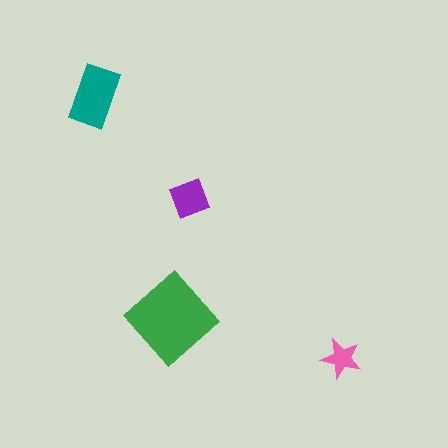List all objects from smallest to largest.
The pink star, the purple diamond, the teal rectangle, the green diamond.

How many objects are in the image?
There are 4 objects in the image.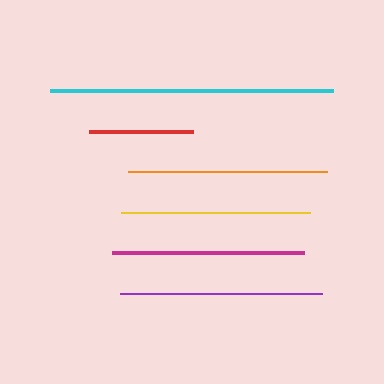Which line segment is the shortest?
The red line is the shortest at approximately 103 pixels.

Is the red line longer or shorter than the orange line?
The orange line is longer than the red line.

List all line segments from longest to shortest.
From longest to shortest: cyan, purple, orange, magenta, yellow, red.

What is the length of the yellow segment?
The yellow segment is approximately 189 pixels long.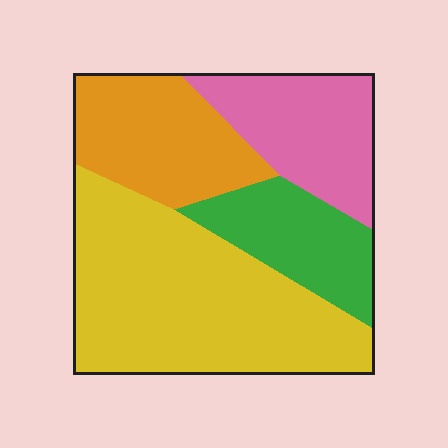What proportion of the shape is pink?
Pink covers 19% of the shape.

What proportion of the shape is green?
Green covers around 15% of the shape.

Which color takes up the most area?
Yellow, at roughly 45%.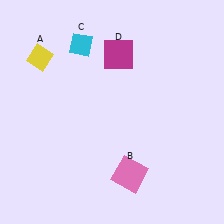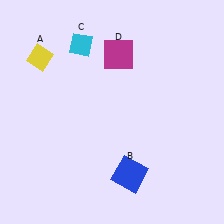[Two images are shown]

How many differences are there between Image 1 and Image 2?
There is 1 difference between the two images.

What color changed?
The square (B) changed from pink in Image 1 to blue in Image 2.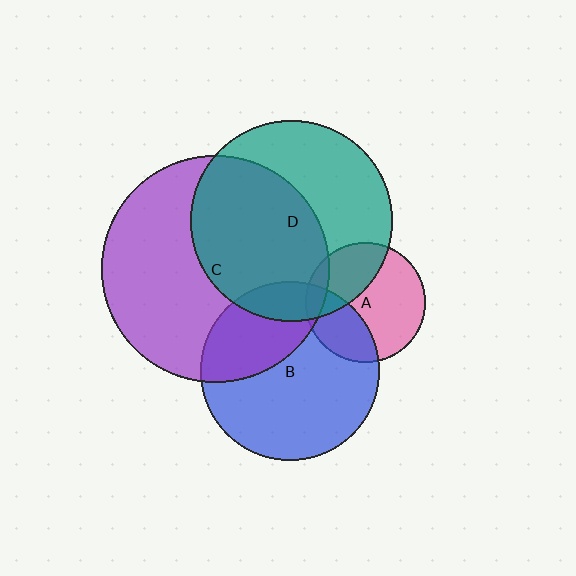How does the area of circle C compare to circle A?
Approximately 3.6 times.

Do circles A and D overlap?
Yes.